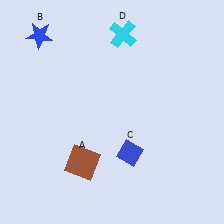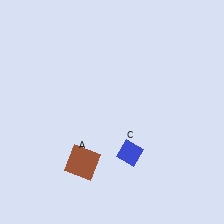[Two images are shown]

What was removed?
The cyan cross (D), the blue star (B) were removed in Image 2.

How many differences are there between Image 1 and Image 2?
There are 2 differences between the two images.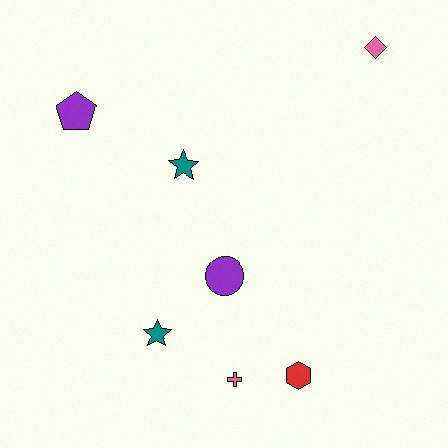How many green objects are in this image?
There are no green objects.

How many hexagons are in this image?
There is 1 hexagon.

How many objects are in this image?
There are 7 objects.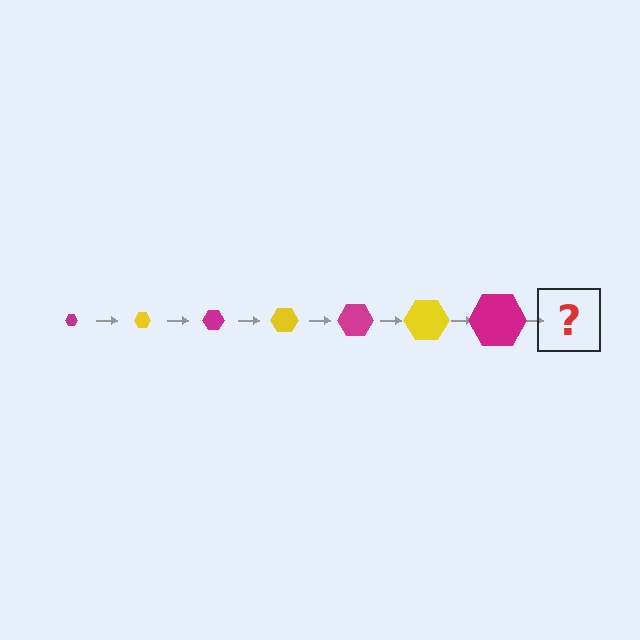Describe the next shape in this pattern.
It should be a yellow hexagon, larger than the previous one.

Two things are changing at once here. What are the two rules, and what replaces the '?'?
The two rules are that the hexagon grows larger each step and the color cycles through magenta and yellow. The '?' should be a yellow hexagon, larger than the previous one.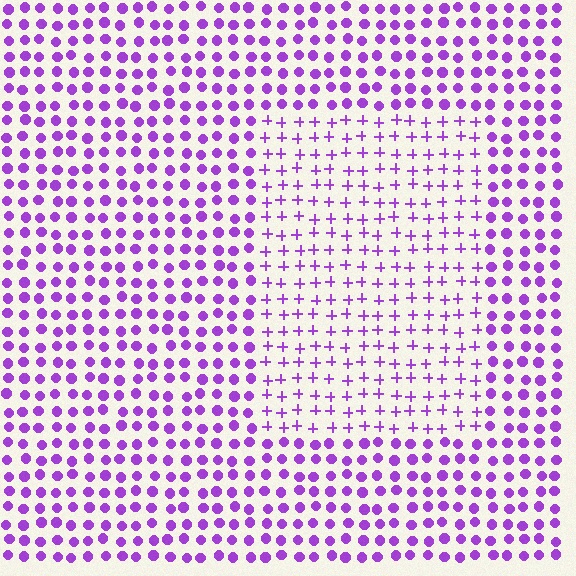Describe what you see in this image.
The image is filled with small purple elements arranged in a uniform grid. A rectangle-shaped region contains plus signs, while the surrounding area contains circles. The boundary is defined purely by the change in element shape.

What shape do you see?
I see a rectangle.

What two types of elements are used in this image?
The image uses plus signs inside the rectangle region and circles outside it.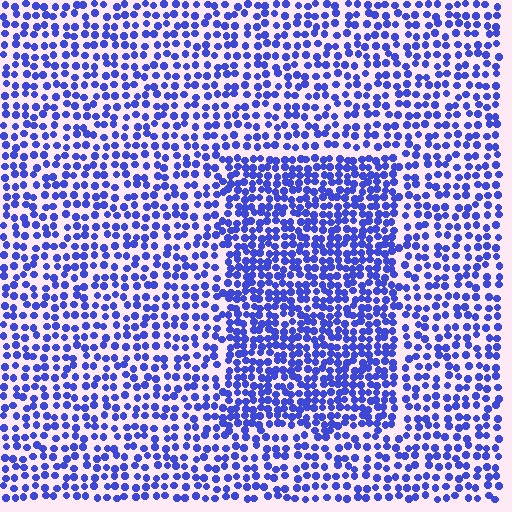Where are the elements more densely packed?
The elements are more densely packed inside the rectangle boundary.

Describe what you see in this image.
The image contains small blue elements arranged at two different densities. A rectangle-shaped region is visible where the elements are more densely packed than the surrounding area.